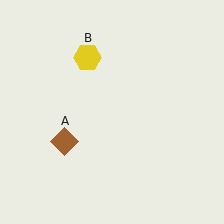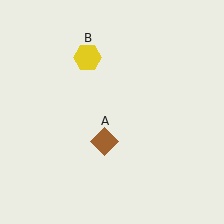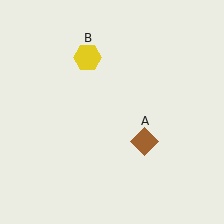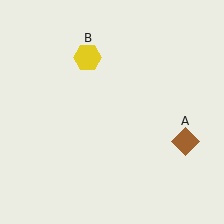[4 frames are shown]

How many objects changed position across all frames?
1 object changed position: brown diamond (object A).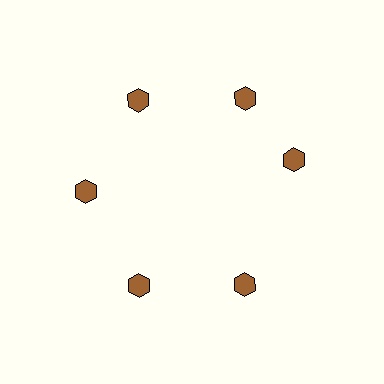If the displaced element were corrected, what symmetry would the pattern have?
It would have 6-fold rotational symmetry — the pattern would map onto itself every 60 degrees.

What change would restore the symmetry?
The symmetry would be restored by rotating it back into even spacing with its neighbors so that all 6 hexagons sit at equal angles and equal distance from the center.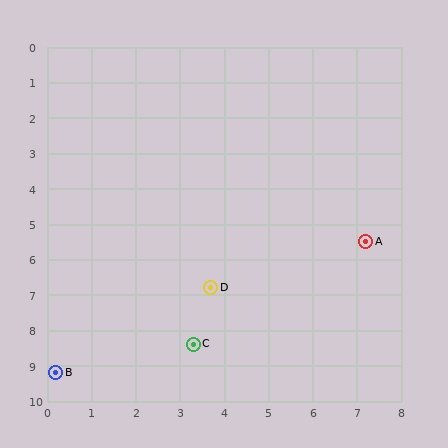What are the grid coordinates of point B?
Point B is at approximately (0.2, 9.2).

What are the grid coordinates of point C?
Point C is at approximately (3.3, 8.4).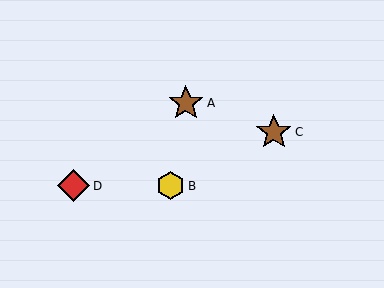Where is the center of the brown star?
The center of the brown star is at (186, 103).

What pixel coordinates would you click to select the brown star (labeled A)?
Click at (186, 103) to select the brown star A.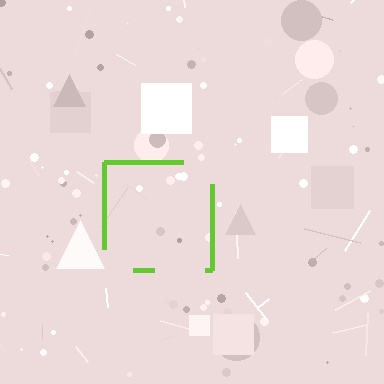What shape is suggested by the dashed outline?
The dashed outline suggests a square.